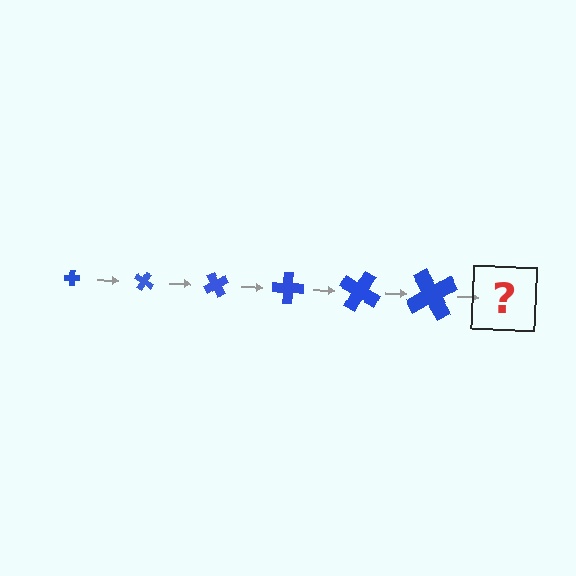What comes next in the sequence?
The next element should be a cross, larger than the previous one and rotated 180 degrees from the start.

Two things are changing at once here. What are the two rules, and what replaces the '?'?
The two rules are that the cross grows larger each step and it rotates 30 degrees each step. The '?' should be a cross, larger than the previous one and rotated 180 degrees from the start.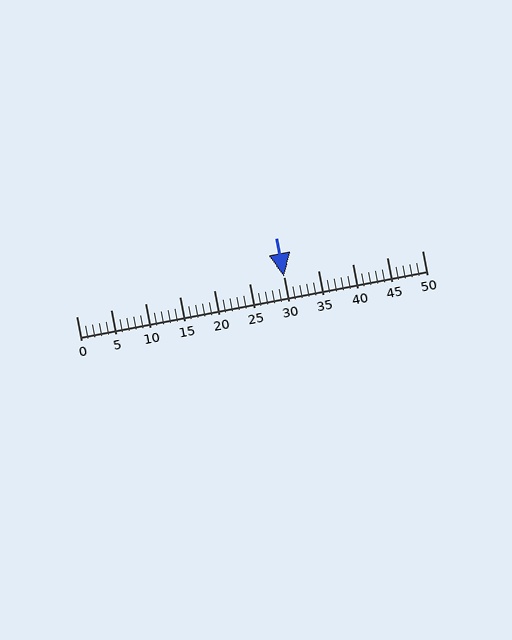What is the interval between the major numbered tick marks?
The major tick marks are spaced 5 units apart.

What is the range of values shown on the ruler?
The ruler shows values from 0 to 50.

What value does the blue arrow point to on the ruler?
The blue arrow points to approximately 30.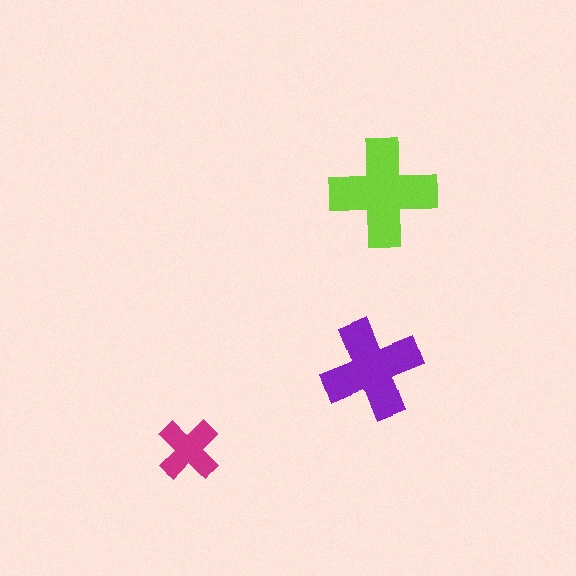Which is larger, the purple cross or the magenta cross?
The purple one.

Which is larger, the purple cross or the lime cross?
The lime one.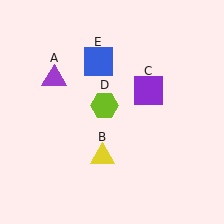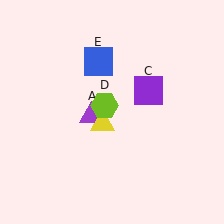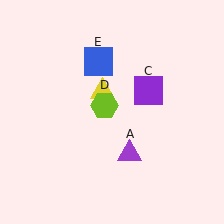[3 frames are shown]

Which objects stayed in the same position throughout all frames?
Purple square (object C) and lime hexagon (object D) and blue square (object E) remained stationary.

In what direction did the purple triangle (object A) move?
The purple triangle (object A) moved down and to the right.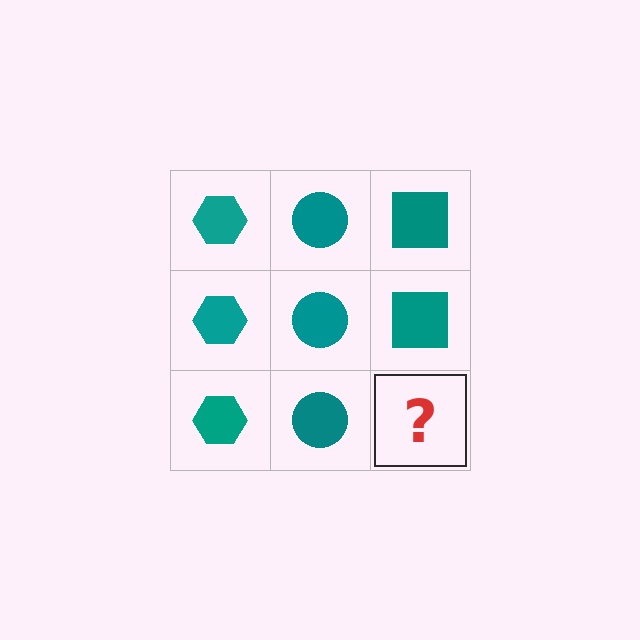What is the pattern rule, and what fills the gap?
The rule is that each column has a consistent shape. The gap should be filled with a teal square.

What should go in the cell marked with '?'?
The missing cell should contain a teal square.